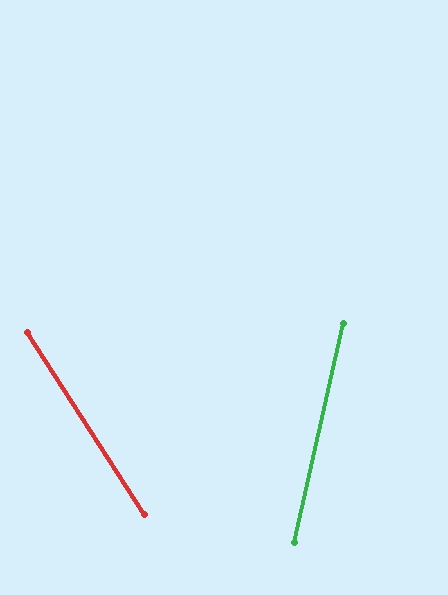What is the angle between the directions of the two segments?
Approximately 45 degrees.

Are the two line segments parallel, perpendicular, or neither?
Neither parallel nor perpendicular — they differ by about 45°.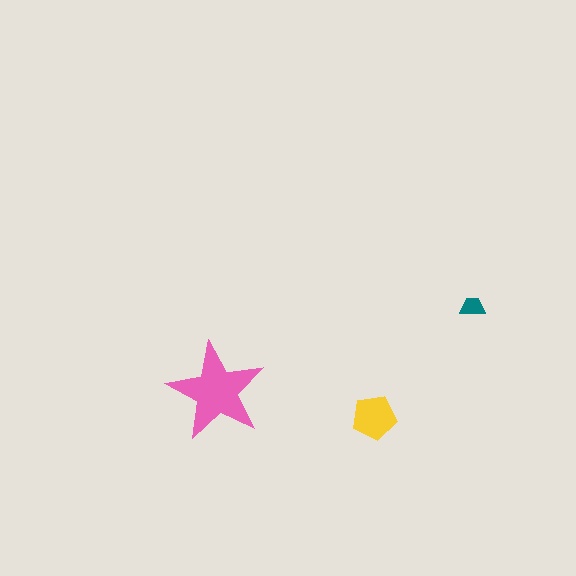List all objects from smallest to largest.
The teal trapezoid, the yellow pentagon, the pink star.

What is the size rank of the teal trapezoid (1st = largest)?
3rd.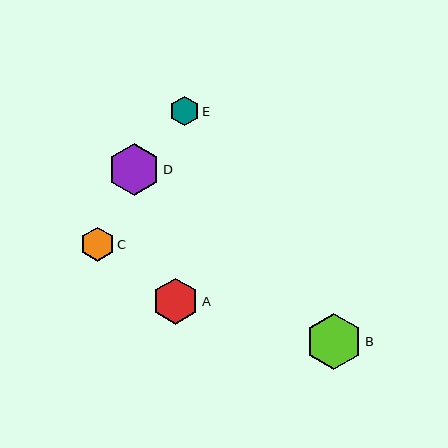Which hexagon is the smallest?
Hexagon E is the smallest with a size of approximately 30 pixels.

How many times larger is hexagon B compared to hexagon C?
Hexagon B is approximately 1.7 times the size of hexagon C.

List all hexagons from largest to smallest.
From largest to smallest: B, D, A, C, E.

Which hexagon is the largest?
Hexagon B is the largest with a size of approximately 56 pixels.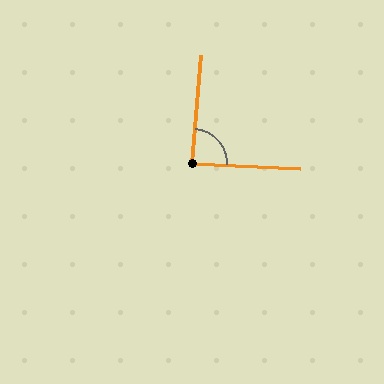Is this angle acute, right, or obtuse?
It is approximately a right angle.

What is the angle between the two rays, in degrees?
Approximately 87 degrees.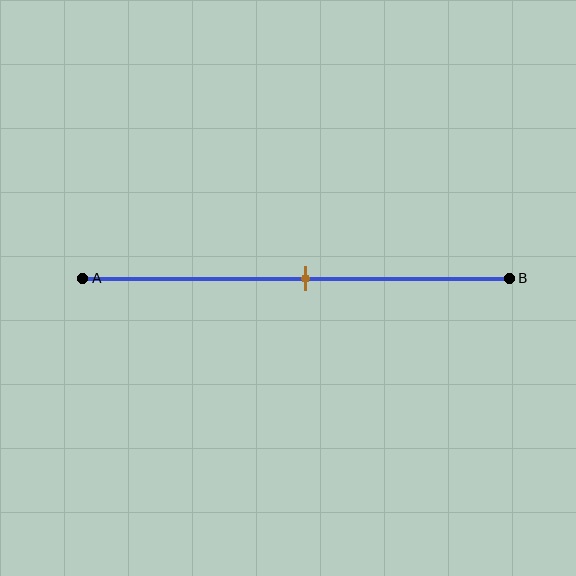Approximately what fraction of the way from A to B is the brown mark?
The brown mark is approximately 50% of the way from A to B.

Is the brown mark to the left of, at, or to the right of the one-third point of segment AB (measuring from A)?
The brown mark is to the right of the one-third point of segment AB.